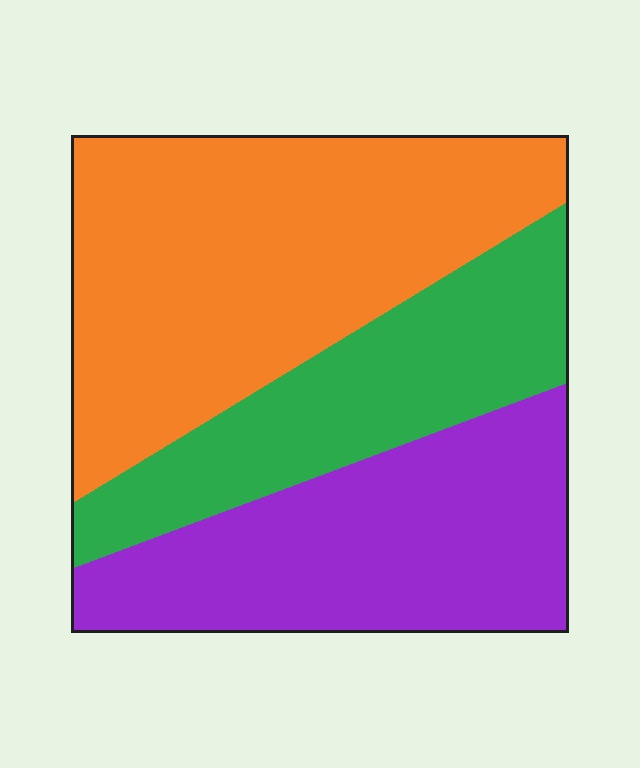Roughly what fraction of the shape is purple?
Purple takes up about one third (1/3) of the shape.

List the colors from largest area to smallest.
From largest to smallest: orange, purple, green.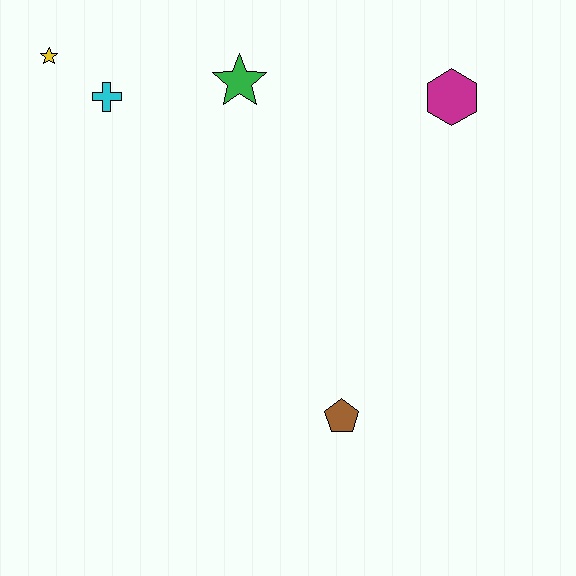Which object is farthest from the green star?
The brown pentagon is farthest from the green star.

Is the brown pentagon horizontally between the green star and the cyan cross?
No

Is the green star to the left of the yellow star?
No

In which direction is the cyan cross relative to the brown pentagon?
The cyan cross is above the brown pentagon.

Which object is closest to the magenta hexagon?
The green star is closest to the magenta hexagon.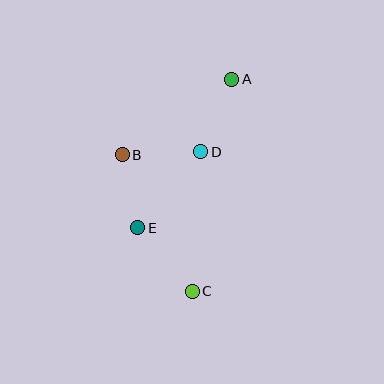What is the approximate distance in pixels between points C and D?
The distance between C and D is approximately 139 pixels.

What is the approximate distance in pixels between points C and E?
The distance between C and E is approximately 83 pixels.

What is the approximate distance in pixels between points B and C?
The distance between B and C is approximately 153 pixels.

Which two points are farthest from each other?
Points A and C are farthest from each other.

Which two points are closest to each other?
Points B and E are closest to each other.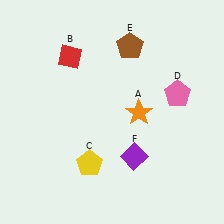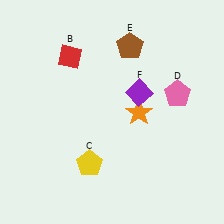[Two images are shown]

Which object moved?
The purple diamond (F) moved up.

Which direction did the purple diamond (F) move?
The purple diamond (F) moved up.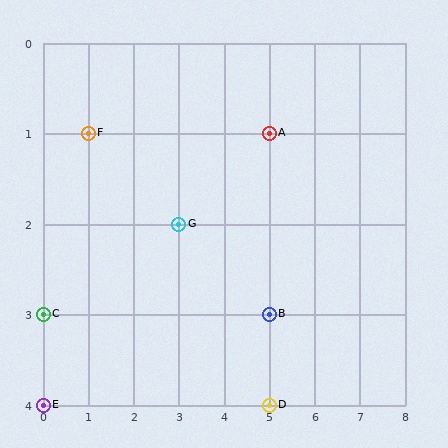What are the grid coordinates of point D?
Point D is at grid coordinates (5, 4).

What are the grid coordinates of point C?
Point C is at grid coordinates (0, 3).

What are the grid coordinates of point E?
Point E is at grid coordinates (0, 4).